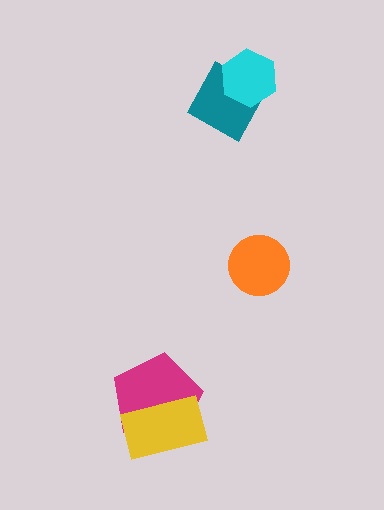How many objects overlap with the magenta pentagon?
1 object overlaps with the magenta pentagon.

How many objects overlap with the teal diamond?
1 object overlaps with the teal diamond.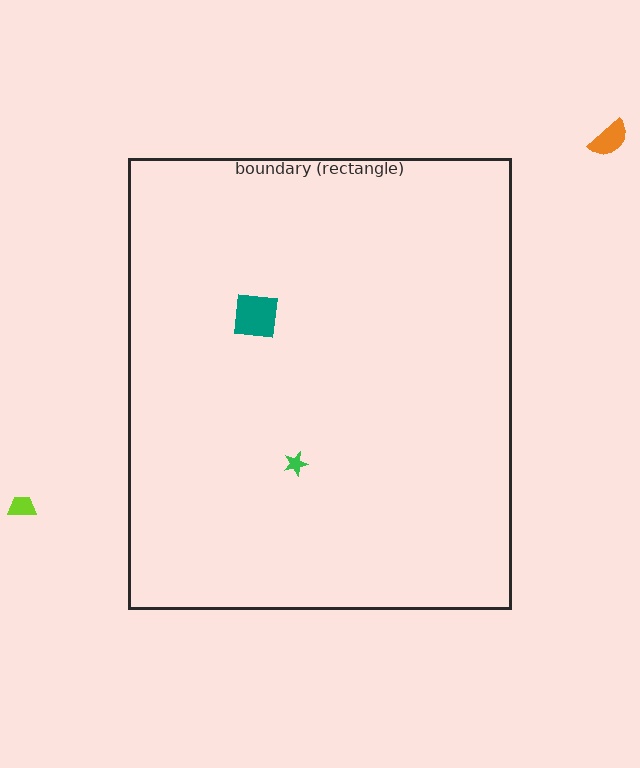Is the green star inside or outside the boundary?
Inside.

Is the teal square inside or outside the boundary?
Inside.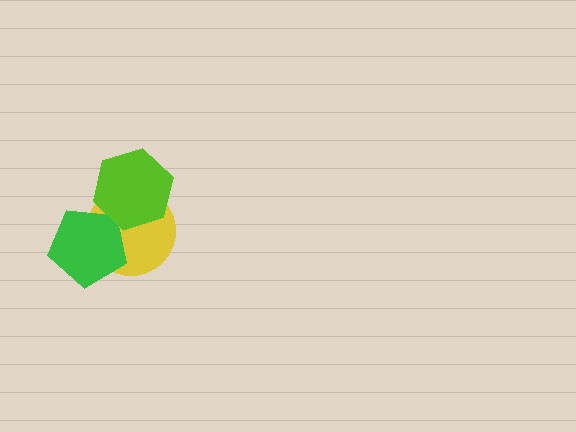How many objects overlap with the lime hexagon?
2 objects overlap with the lime hexagon.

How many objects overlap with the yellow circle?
2 objects overlap with the yellow circle.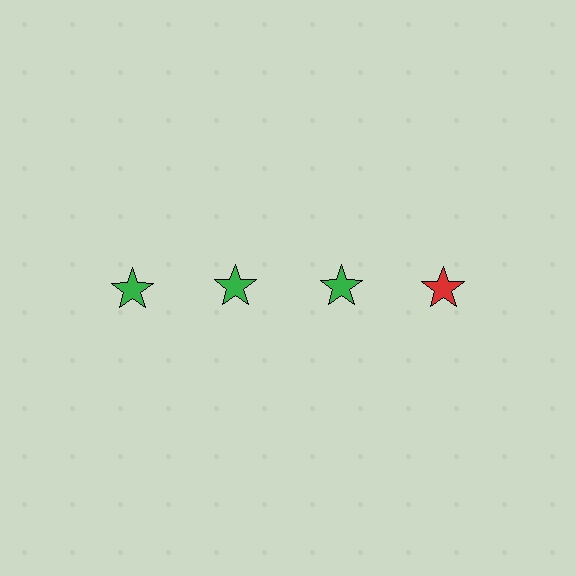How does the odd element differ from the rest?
It has a different color: red instead of green.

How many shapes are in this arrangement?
There are 4 shapes arranged in a grid pattern.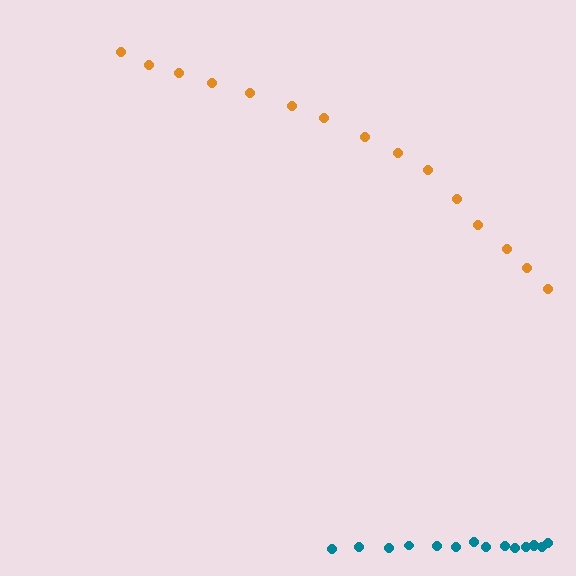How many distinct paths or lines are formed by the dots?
There are 2 distinct paths.